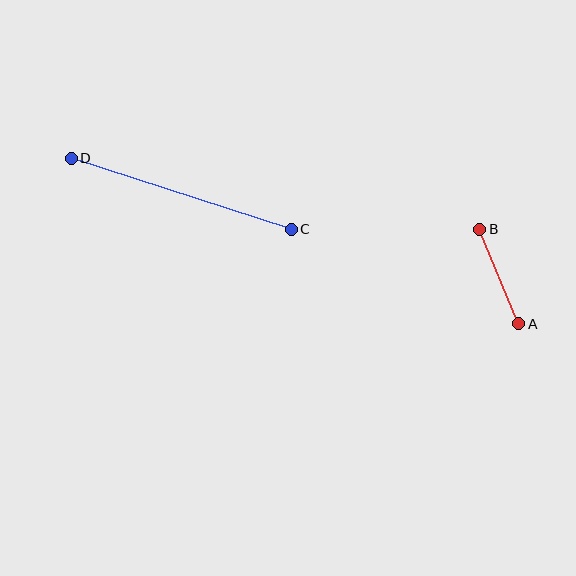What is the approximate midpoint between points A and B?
The midpoint is at approximately (499, 277) pixels.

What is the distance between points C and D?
The distance is approximately 231 pixels.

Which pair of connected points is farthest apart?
Points C and D are farthest apart.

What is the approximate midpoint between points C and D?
The midpoint is at approximately (181, 194) pixels.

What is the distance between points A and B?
The distance is approximately 102 pixels.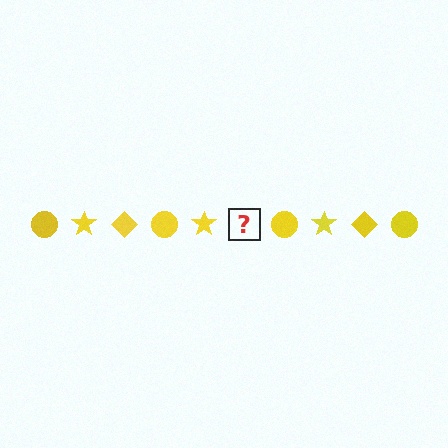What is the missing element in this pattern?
The missing element is a yellow diamond.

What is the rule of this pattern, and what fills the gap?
The rule is that the pattern cycles through circle, star, diamond shapes in yellow. The gap should be filled with a yellow diamond.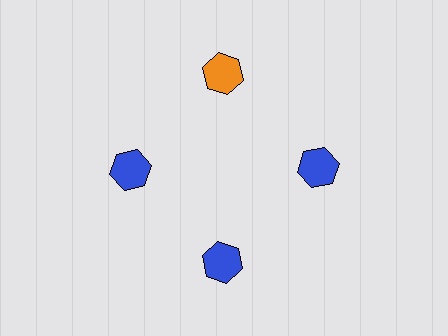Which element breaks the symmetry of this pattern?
The orange hexagon at roughly the 12 o'clock position breaks the symmetry. All other shapes are blue hexagons.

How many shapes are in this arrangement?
There are 4 shapes arranged in a ring pattern.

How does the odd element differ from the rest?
It has a different color: orange instead of blue.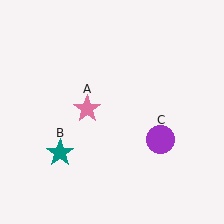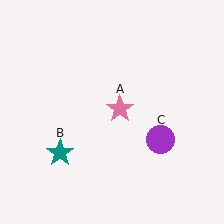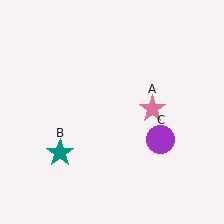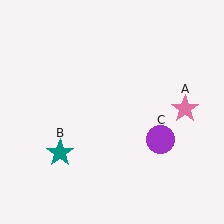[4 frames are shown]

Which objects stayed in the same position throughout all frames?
Teal star (object B) and purple circle (object C) remained stationary.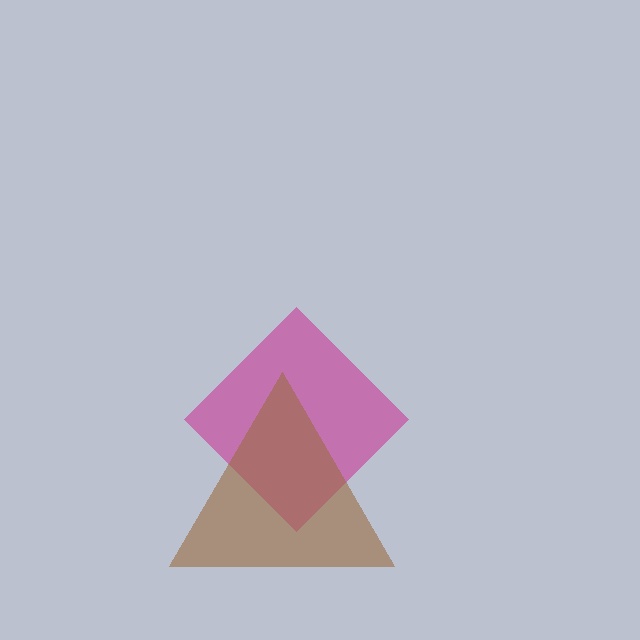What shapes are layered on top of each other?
The layered shapes are: a magenta diamond, a brown triangle.